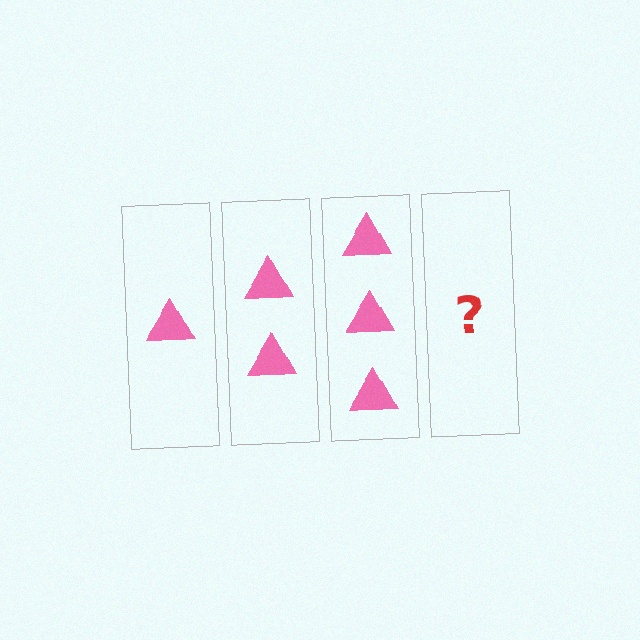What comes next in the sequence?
The next element should be 4 triangles.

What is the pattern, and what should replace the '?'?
The pattern is that each step adds one more triangle. The '?' should be 4 triangles.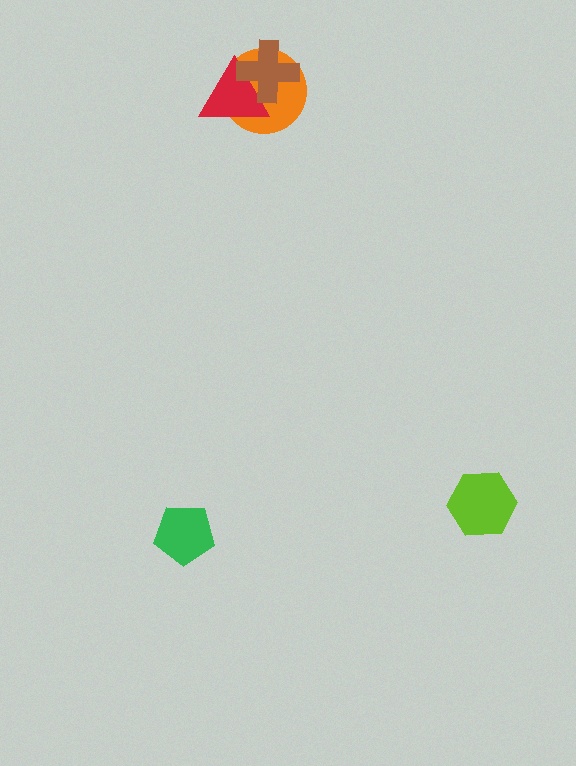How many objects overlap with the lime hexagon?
0 objects overlap with the lime hexagon.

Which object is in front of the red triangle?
The brown cross is in front of the red triangle.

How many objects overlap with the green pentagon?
0 objects overlap with the green pentagon.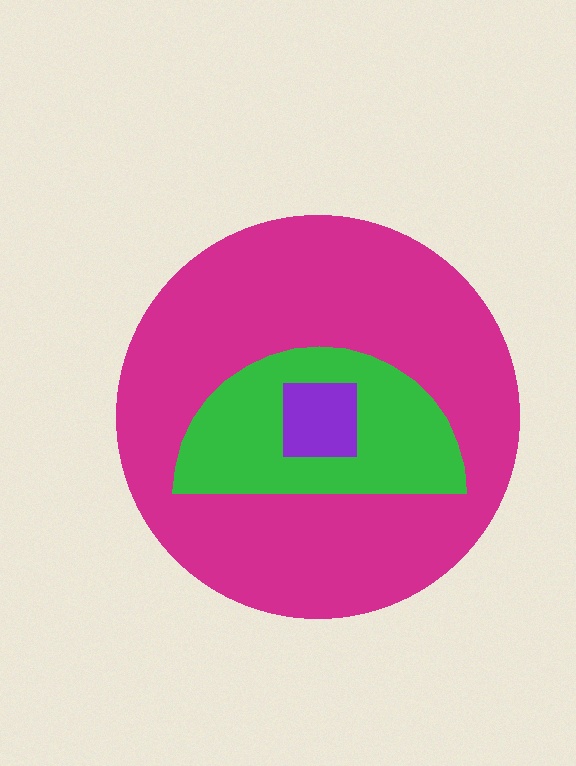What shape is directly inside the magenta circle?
The green semicircle.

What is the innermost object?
The purple square.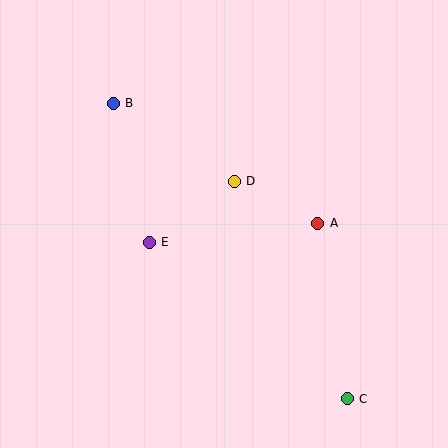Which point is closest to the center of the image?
Point D at (234, 181) is closest to the center.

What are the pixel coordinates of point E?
Point E is at (149, 242).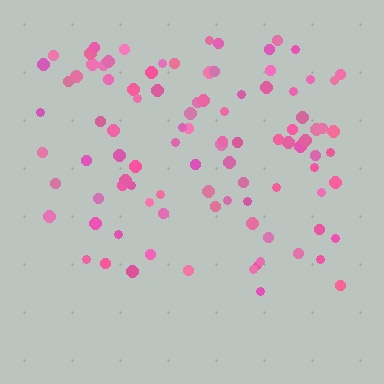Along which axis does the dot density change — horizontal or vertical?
Vertical.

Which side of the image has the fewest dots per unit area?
The bottom.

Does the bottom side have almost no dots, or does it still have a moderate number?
Still a moderate number, just noticeably fewer than the top.